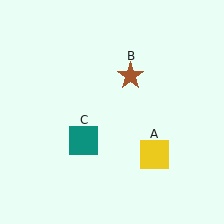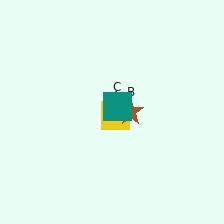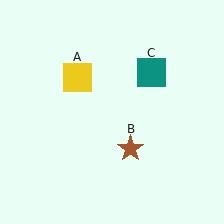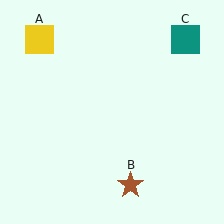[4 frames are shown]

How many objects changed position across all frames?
3 objects changed position: yellow square (object A), brown star (object B), teal square (object C).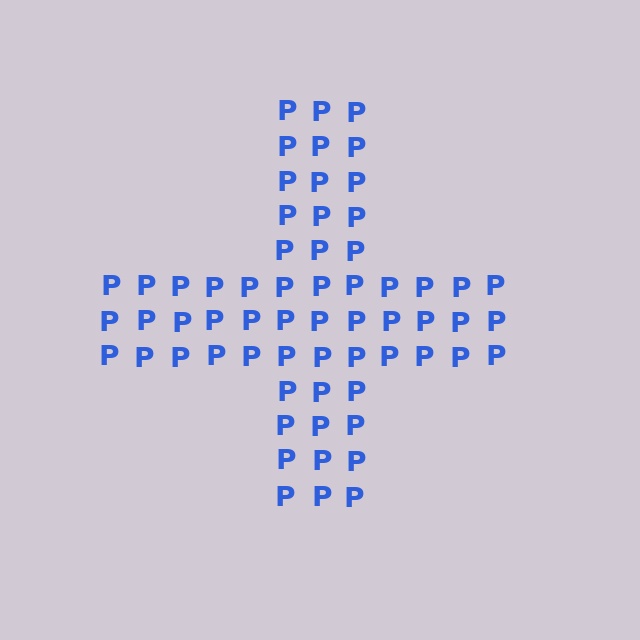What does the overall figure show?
The overall figure shows a cross.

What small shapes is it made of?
It is made of small letter P's.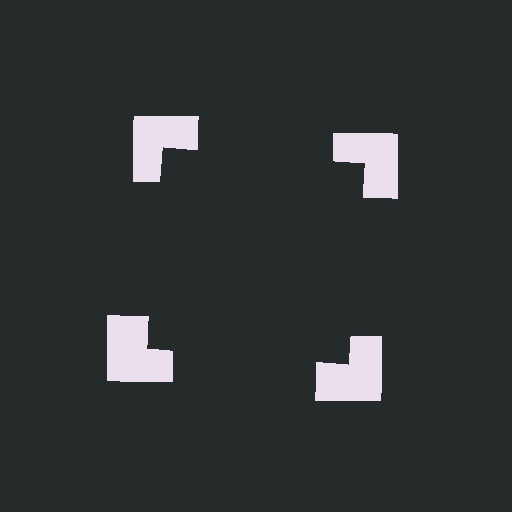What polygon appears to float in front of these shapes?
An illusory square — its edges are inferred from the aligned wedge cuts in the notched squares, not physically drawn.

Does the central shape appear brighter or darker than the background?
It typically appears slightly darker than the background, even though no actual brightness change is drawn.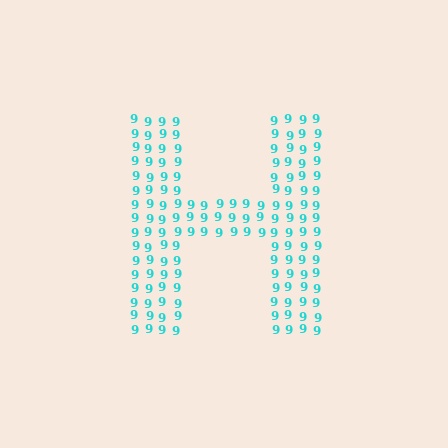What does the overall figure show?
The overall figure shows the letter H.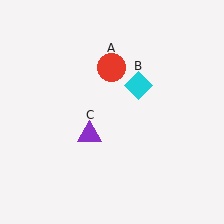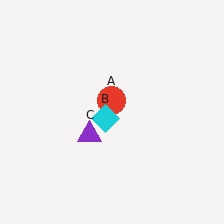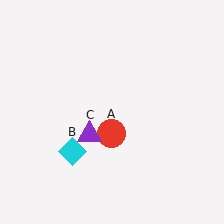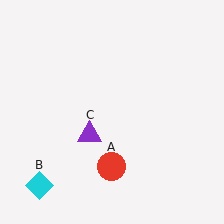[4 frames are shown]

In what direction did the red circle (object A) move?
The red circle (object A) moved down.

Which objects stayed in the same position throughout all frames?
Purple triangle (object C) remained stationary.